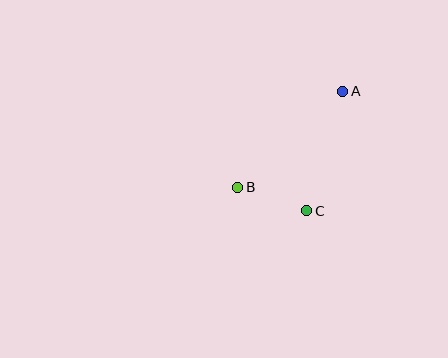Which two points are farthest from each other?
Points A and B are farthest from each other.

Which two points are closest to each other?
Points B and C are closest to each other.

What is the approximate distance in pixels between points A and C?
The distance between A and C is approximately 125 pixels.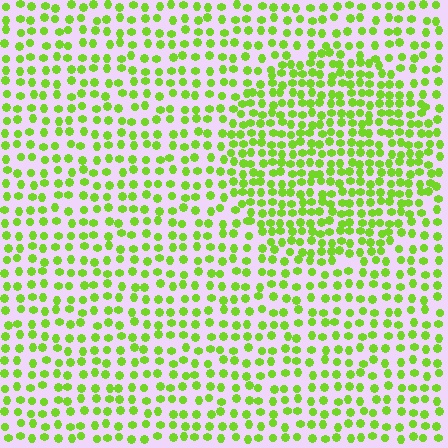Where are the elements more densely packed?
The elements are more densely packed inside the circle boundary.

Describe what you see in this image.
The image contains small lime elements arranged at two different densities. A circle-shaped region is visible where the elements are more densely packed than the surrounding area.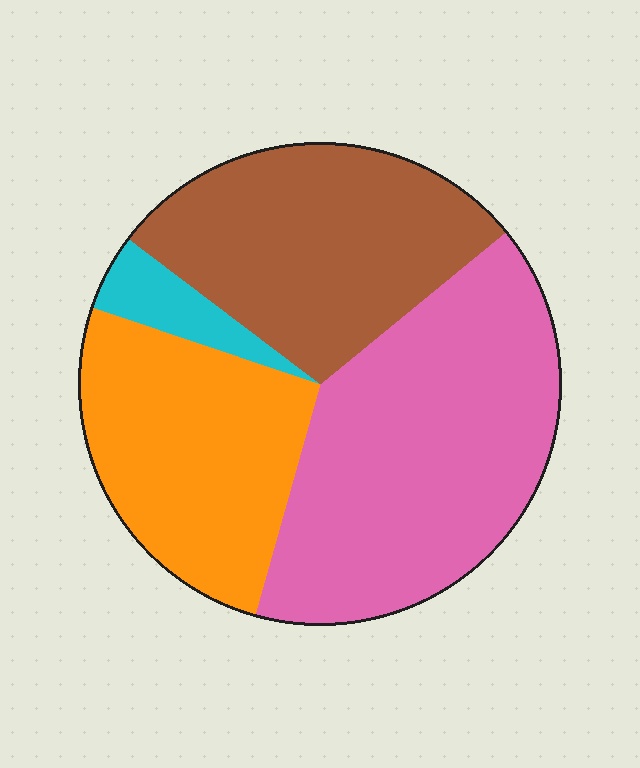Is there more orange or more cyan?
Orange.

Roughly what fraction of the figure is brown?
Brown covers about 30% of the figure.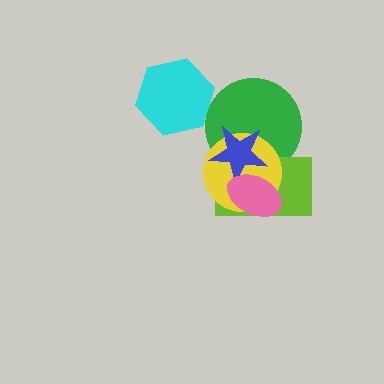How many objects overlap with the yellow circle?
4 objects overlap with the yellow circle.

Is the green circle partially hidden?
Yes, it is partially covered by another shape.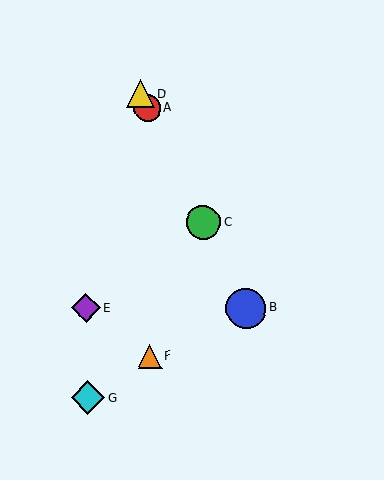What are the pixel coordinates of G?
Object G is at (88, 398).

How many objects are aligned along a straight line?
4 objects (A, B, C, D) are aligned along a straight line.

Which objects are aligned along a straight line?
Objects A, B, C, D are aligned along a straight line.